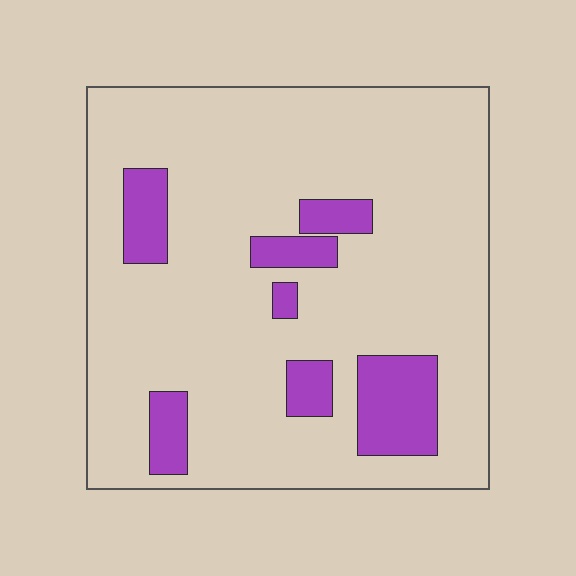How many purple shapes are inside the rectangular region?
7.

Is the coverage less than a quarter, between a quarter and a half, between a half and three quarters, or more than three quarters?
Less than a quarter.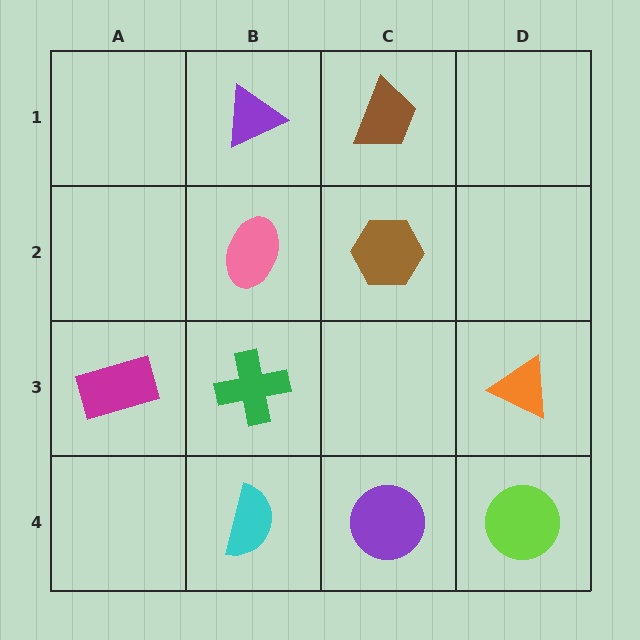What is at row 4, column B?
A cyan semicircle.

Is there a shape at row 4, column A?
No, that cell is empty.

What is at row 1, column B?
A purple triangle.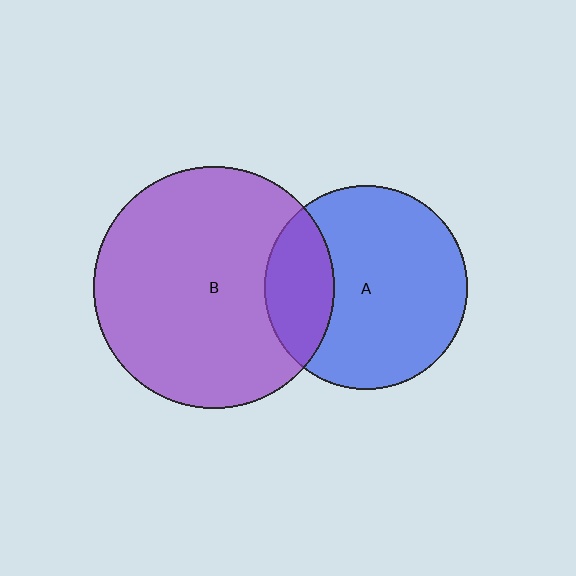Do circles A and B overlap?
Yes.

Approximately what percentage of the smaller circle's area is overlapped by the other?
Approximately 25%.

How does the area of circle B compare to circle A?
Approximately 1.4 times.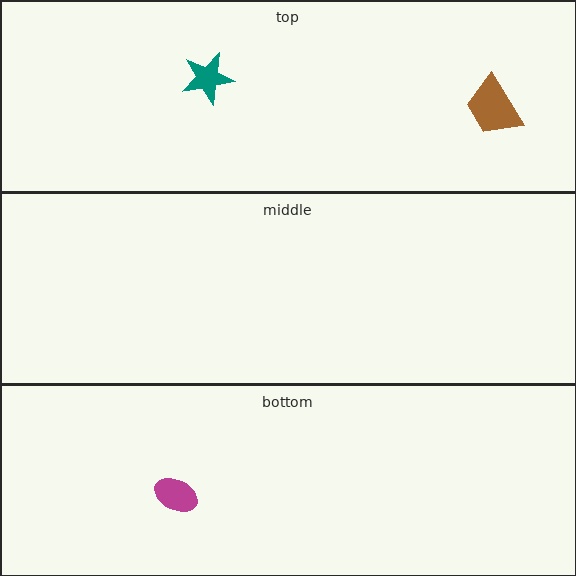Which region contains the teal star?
The top region.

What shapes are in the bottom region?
The magenta ellipse.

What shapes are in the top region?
The brown trapezoid, the teal star.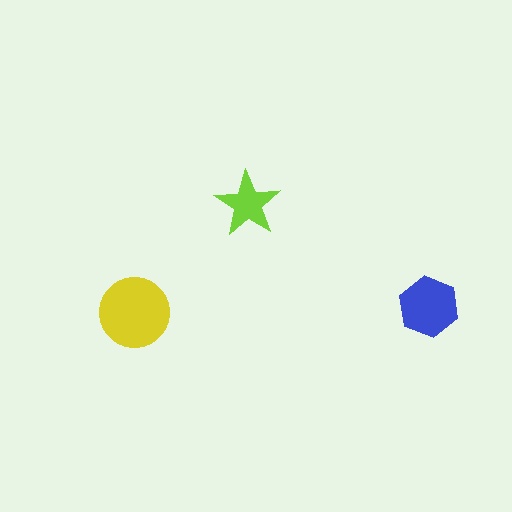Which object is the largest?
The yellow circle.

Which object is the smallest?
The lime star.